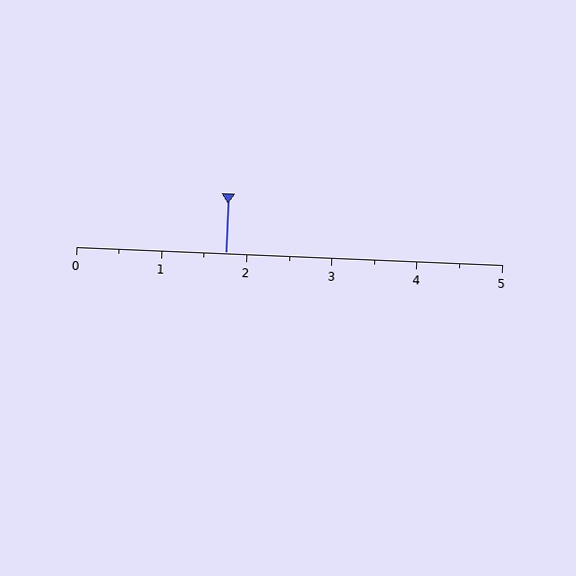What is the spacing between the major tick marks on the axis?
The major ticks are spaced 1 apart.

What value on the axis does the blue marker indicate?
The marker indicates approximately 1.8.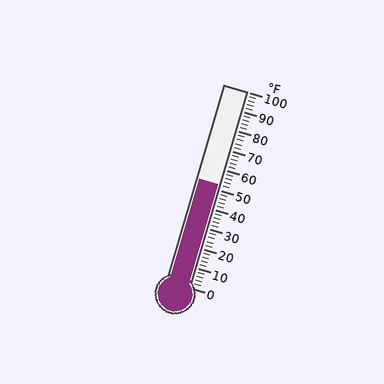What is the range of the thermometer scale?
The thermometer scale ranges from 0°F to 100°F.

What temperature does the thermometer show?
The thermometer shows approximately 52°F.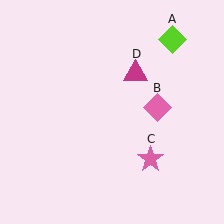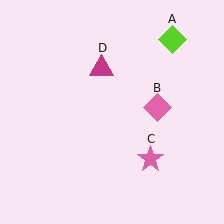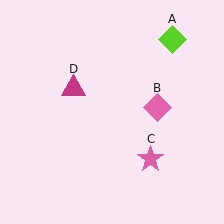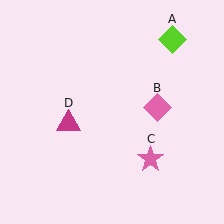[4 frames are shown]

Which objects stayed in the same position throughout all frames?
Lime diamond (object A) and pink diamond (object B) and pink star (object C) remained stationary.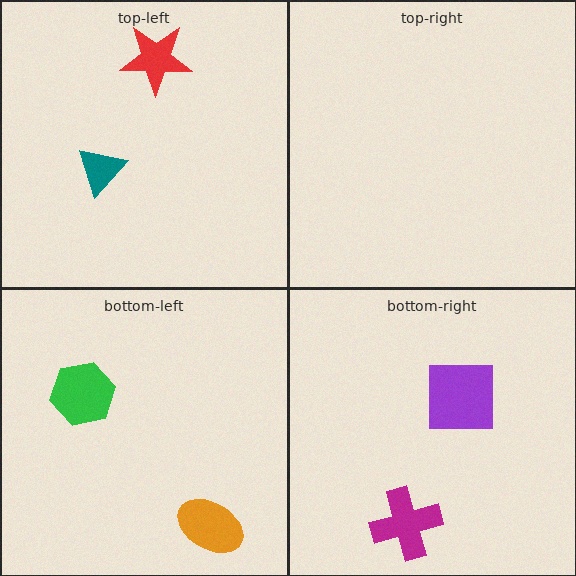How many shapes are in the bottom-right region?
2.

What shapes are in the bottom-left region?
The green hexagon, the orange ellipse.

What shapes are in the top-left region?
The red star, the teal triangle.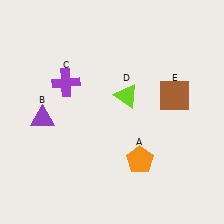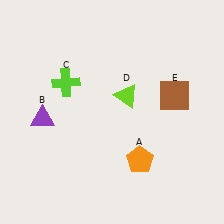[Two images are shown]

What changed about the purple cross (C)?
In Image 1, C is purple. In Image 2, it changed to lime.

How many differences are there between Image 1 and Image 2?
There is 1 difference between the two images.